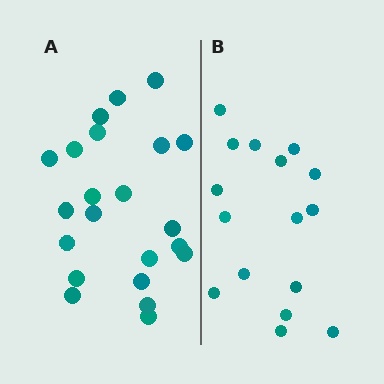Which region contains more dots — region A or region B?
Region A (the left region) has more dots.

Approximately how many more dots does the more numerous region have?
Region A has about 6 more dots than region B.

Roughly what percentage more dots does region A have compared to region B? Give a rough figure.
About 40% more.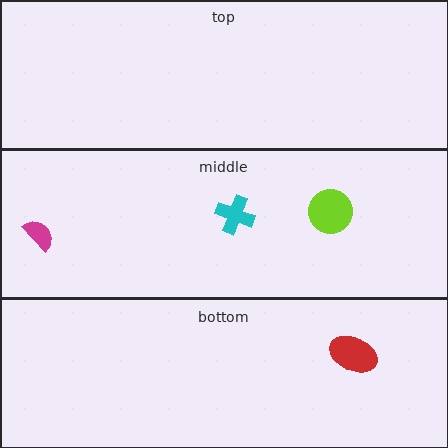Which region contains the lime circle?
The middle region.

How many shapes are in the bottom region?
1.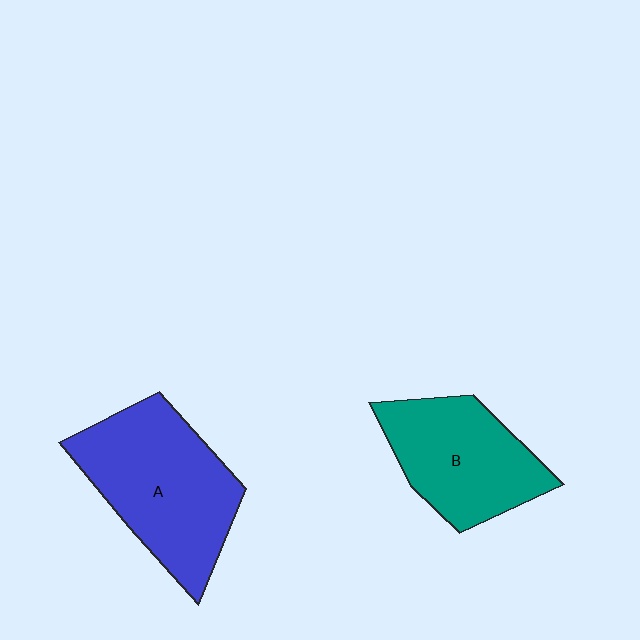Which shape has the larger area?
Shape A (blue).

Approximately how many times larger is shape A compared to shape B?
Approximately 1.3 times.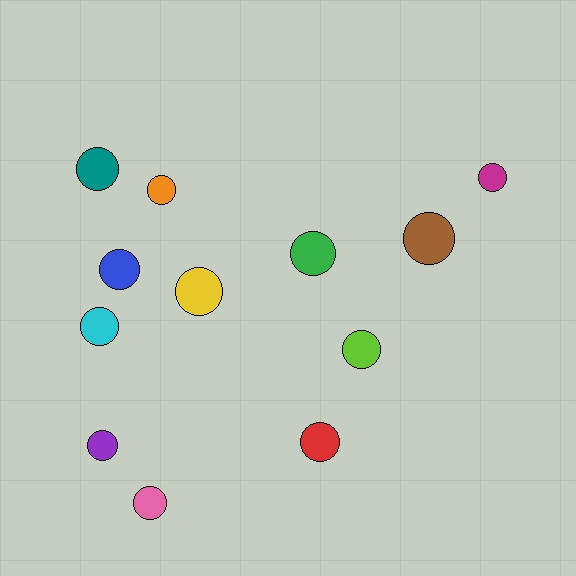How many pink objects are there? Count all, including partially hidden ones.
There is 1 pink object.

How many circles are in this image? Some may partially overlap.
There are 12 circles.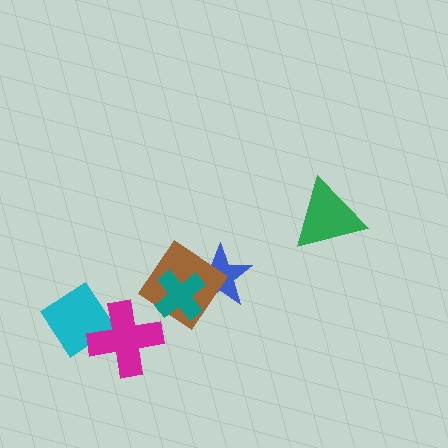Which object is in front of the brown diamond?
The teal cross is in front of the brown diamond.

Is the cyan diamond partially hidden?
Yes, it is partially covered by another shape.